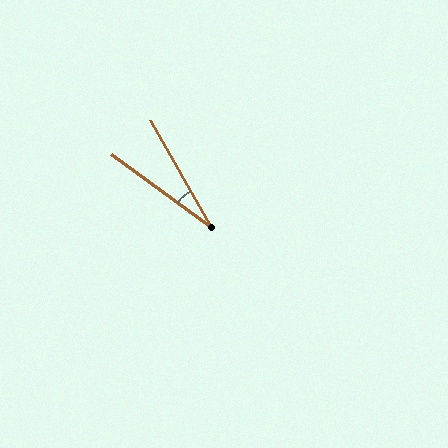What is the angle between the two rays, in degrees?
Approximately 24 degrees.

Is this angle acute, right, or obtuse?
It is acute.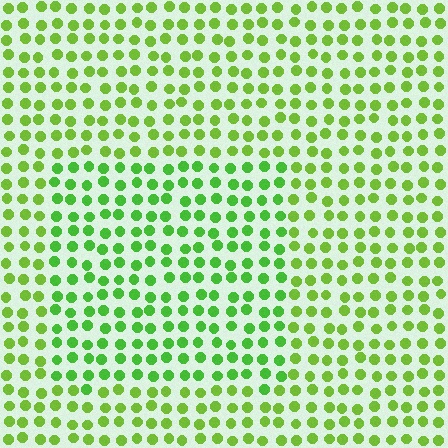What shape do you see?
I see a rectangle.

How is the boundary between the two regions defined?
The boundary is defined purely by a slight shift in hue (about 21 degrees). Spacing, size, and orientation are identical on both sides.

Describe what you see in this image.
The image is filled with small lime elements in a uniform arrangement. A rectangle-shaped region is visible where the elements are tinted to a slightly different hue, forming a subtle color boundary.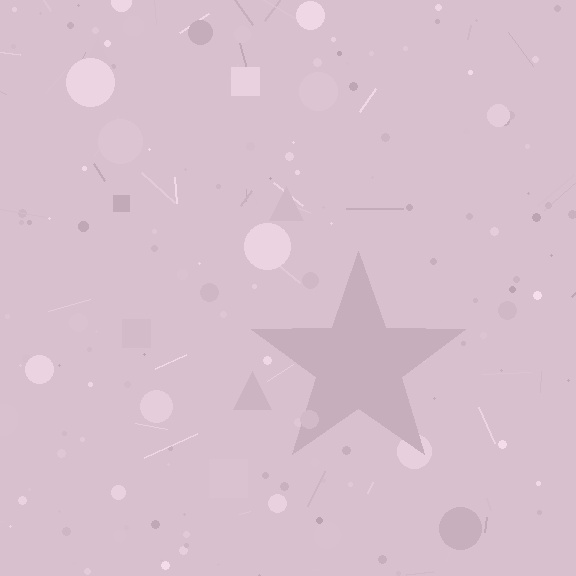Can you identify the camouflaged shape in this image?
The camouflaged shape is a star.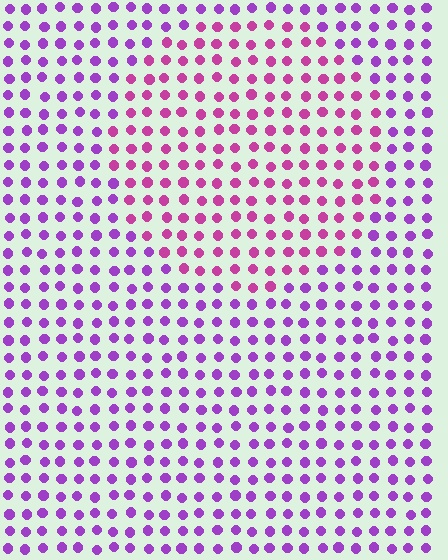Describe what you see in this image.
The image is filled with small purple elements in a uniform arrangement. A circle-shaped region is visible where the elements are tinted to a slightly different hue, forming a subtle color boundary.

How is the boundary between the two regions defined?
The boundary is defined purely by a slight shift in hue (about 35 degrees). Spacing, size, and orientation are identical on both sides.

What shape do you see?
I see a circle.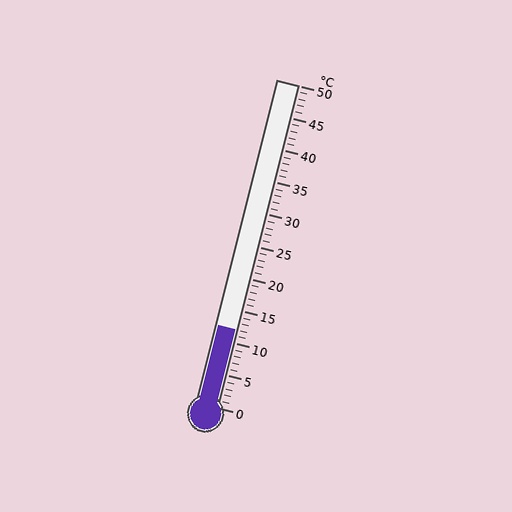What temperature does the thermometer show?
The thermometer shows approximately 12°C.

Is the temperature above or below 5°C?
The temperature is above 5°C.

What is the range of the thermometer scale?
The thermometer scale ranges from 0°C to 50°C.